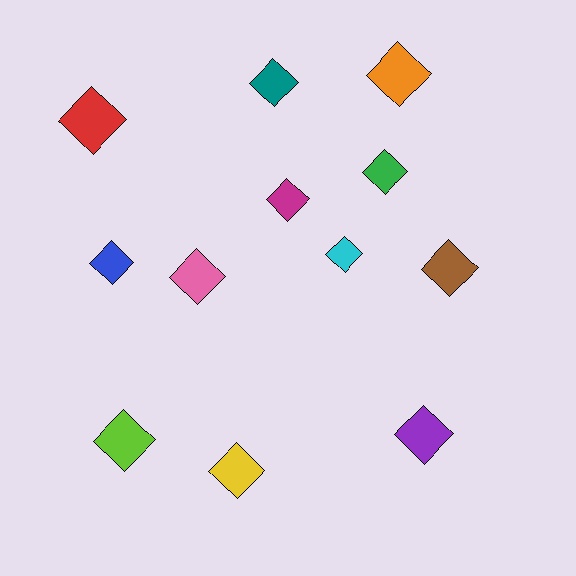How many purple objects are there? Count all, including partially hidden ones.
There is 1 purple object.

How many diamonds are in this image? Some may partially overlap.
There are 12 diamonds.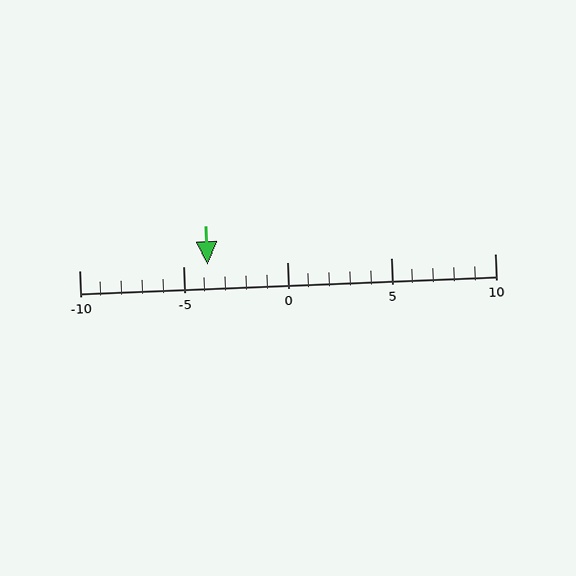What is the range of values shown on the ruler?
The ruler shows values from -10 to 10.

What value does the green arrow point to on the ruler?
The green arrow points to approximately -4.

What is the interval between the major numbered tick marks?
The major tick marks are spaced 5 units apart.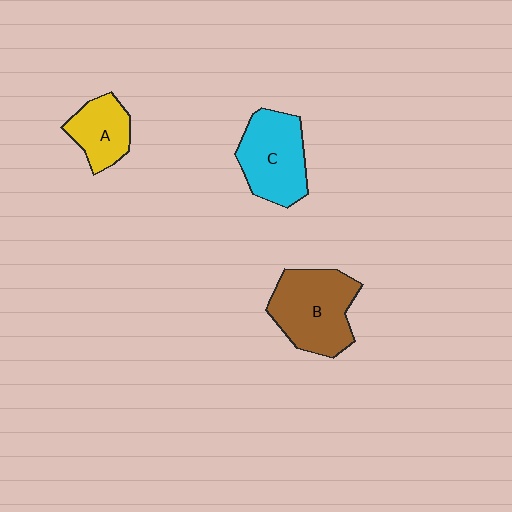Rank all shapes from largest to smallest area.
From largest to smallest: B (brown), C (cyan), A (yellow).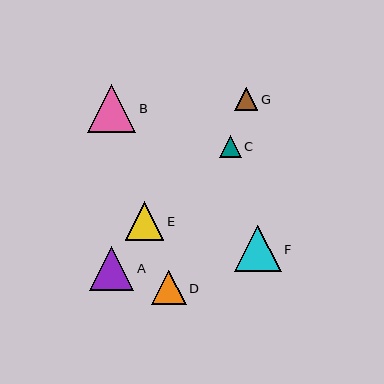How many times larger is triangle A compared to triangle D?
Triangle A is approximately 1.3 times the size of triangle D.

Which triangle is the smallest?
Triangle C is the smallest with a size of approximately 22 pixels.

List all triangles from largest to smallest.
From largest to smallest: B, F, A, E, D, G, C.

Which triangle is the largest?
Triangle B is the largest with a size of approximately 48 pixels.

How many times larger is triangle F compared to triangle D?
Triangle F is approximately 1.4 times the size of triangle D.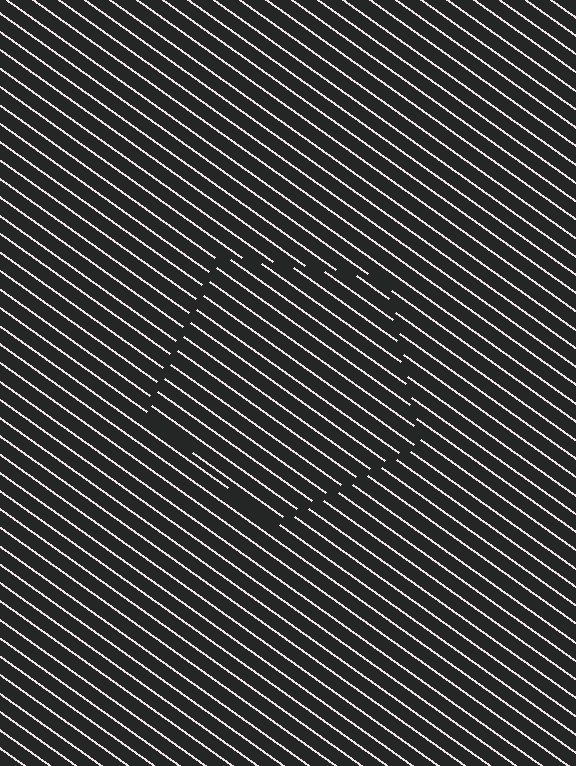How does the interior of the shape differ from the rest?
The interior of the shape contains the same grating, shifted by half a period — the contour is defined by the phase discontinuity where line-ends from the inner and outer gratings abut.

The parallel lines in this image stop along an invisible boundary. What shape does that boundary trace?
An illusory pentagon. The interior of the shape contains the same grating, shifted by half a period — the contour is defined by the phase discontinuity where line-ends from the inner and outer gratings abut.